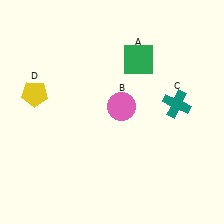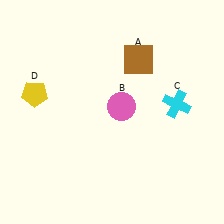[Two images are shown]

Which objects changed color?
A changed from green to brown. C changed from teal to cyan.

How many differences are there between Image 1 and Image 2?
There are 2 differences between the two images.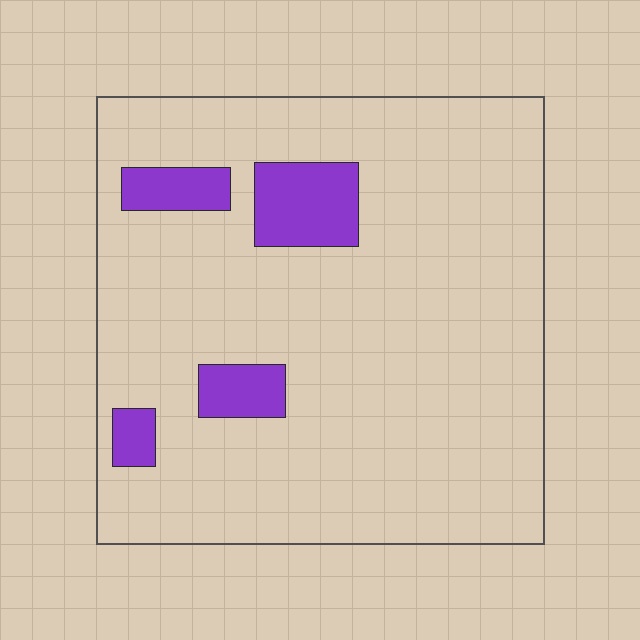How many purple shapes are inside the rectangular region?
4.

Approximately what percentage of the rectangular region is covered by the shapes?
Approximately 10%.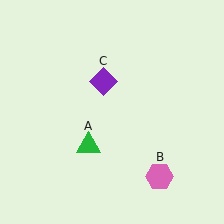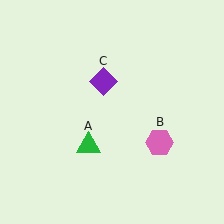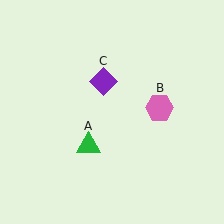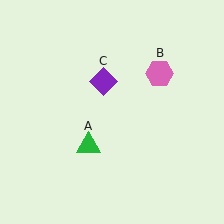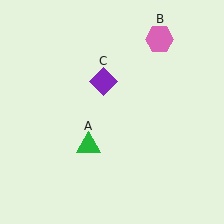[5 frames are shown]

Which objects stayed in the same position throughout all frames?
Green triangle (object A) and purple diamond (object C) remained stationary.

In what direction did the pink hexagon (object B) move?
The pink hexagon (object B) moved up.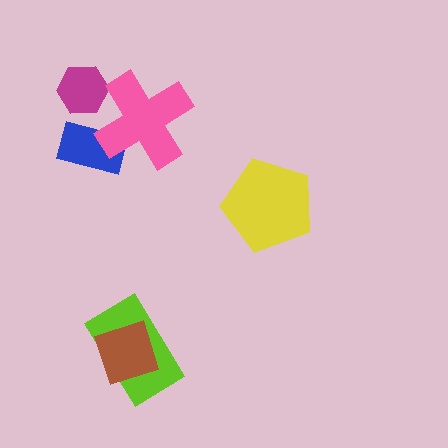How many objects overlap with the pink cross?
2 objects overlap with the pink cross.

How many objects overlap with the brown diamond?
1 object overlaps with the brown diamond.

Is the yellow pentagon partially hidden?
No, no other shape covers it.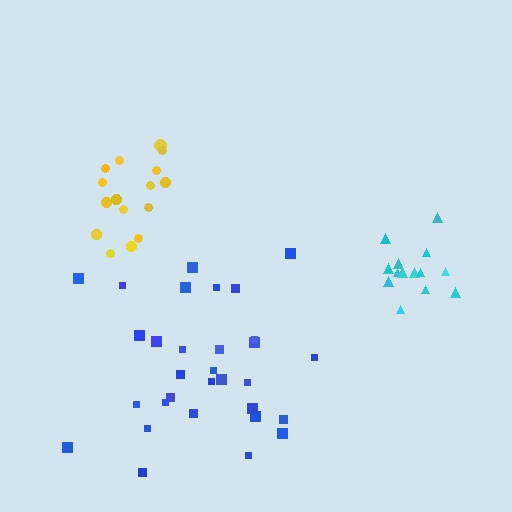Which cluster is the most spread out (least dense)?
Blue.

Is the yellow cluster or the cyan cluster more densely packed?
Cyan.